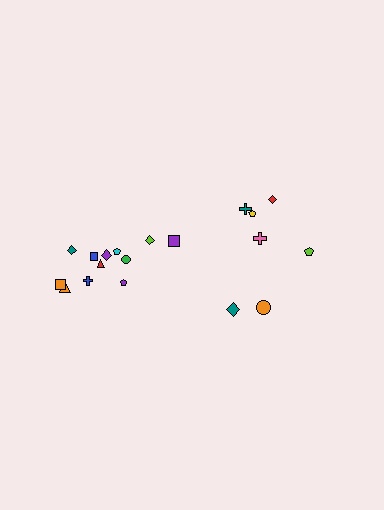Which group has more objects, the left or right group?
The left group.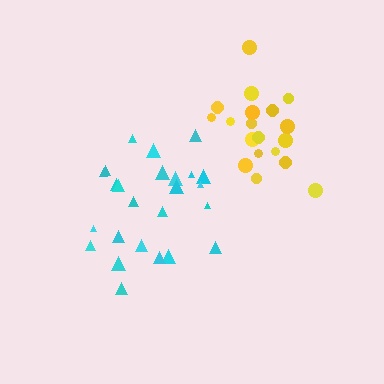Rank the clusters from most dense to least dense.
yellow, cyan.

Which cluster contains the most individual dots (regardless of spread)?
Cyan (25).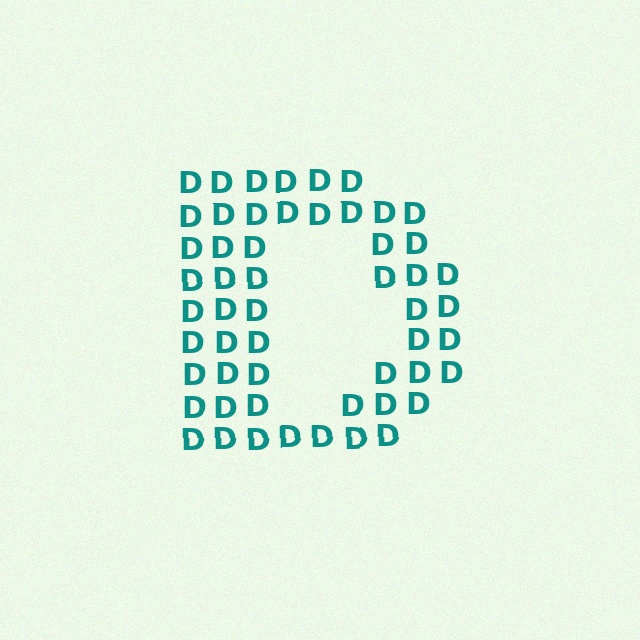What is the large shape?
The large shape is the letter D.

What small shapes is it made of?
It is made of small letter D's.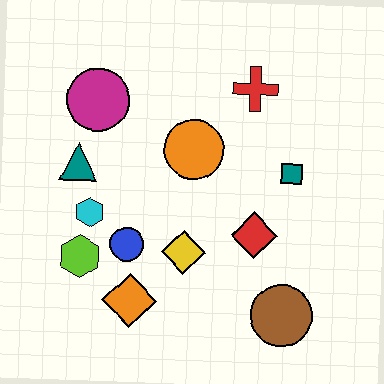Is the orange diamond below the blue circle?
Yes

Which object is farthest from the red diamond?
The magenta circle is farthest from the red diamond.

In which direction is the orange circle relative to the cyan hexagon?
The orange circle is to the right of the cyan hexagon.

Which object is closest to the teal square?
The red diamond is closest to the teal square.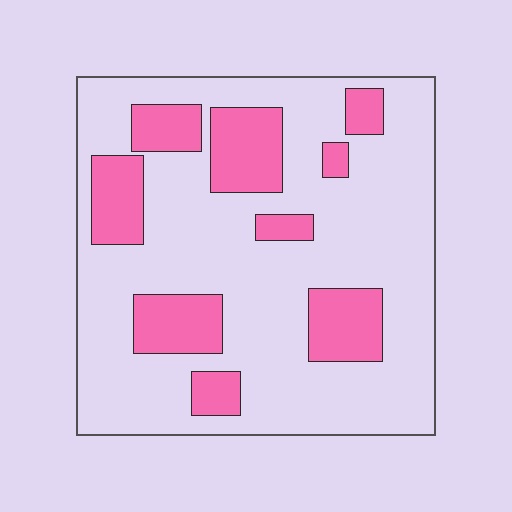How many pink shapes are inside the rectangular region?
9.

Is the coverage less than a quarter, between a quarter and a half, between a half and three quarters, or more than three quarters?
Less than a quarter.